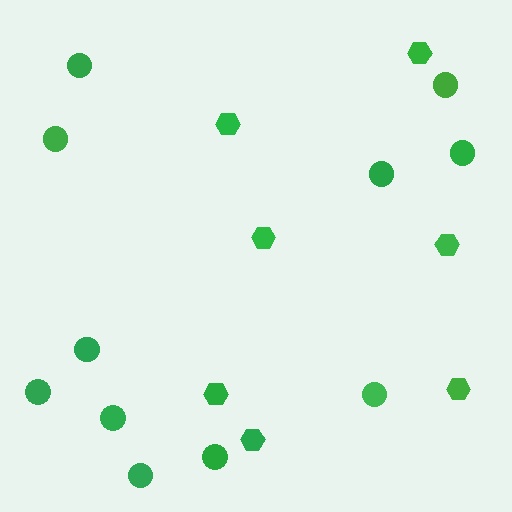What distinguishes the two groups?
There are 2 groups: one group of hexagons (7) and one group of circles (11).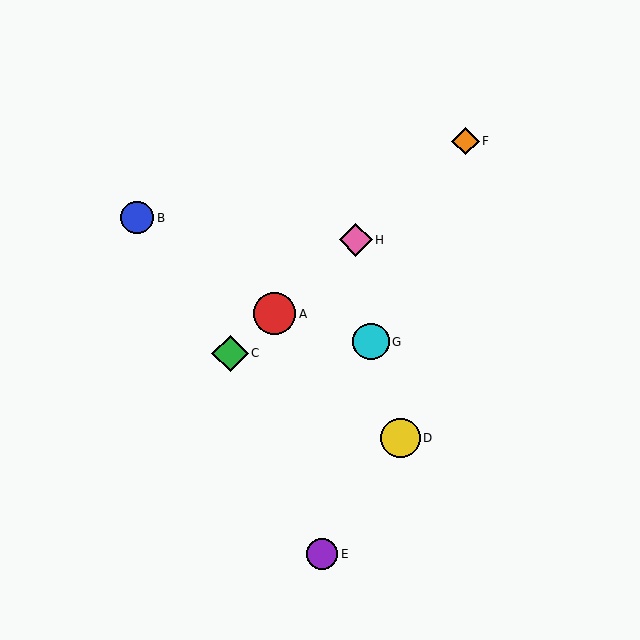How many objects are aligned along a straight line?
4 objects (A, C, F, H) are aligned along a straight line.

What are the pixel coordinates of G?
Object G is at (371, 342).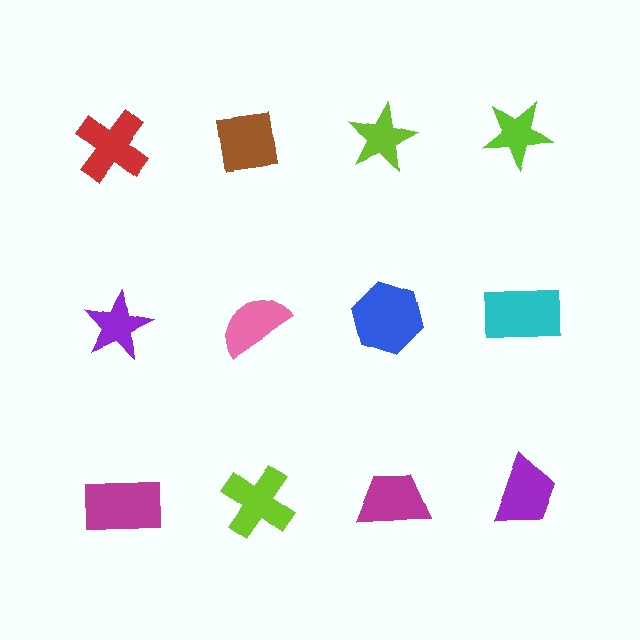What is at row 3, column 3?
A magenta trapezoid.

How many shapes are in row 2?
4 shapes.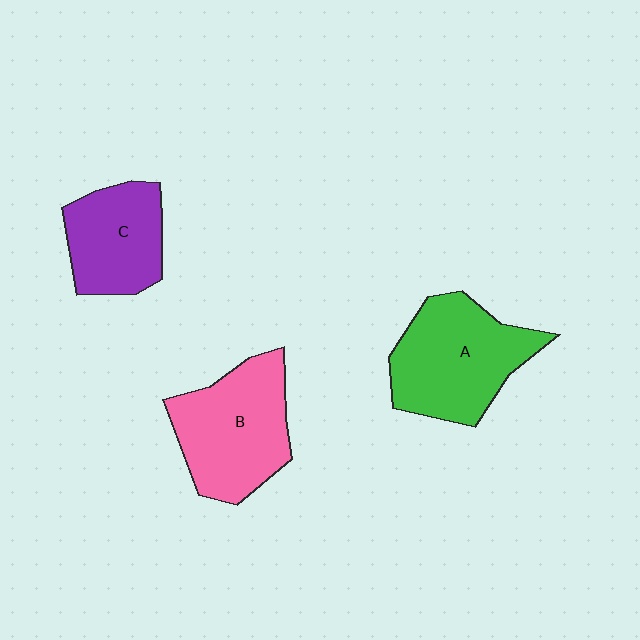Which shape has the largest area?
Shape A (green).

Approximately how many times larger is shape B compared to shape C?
Approximately 1.3 times.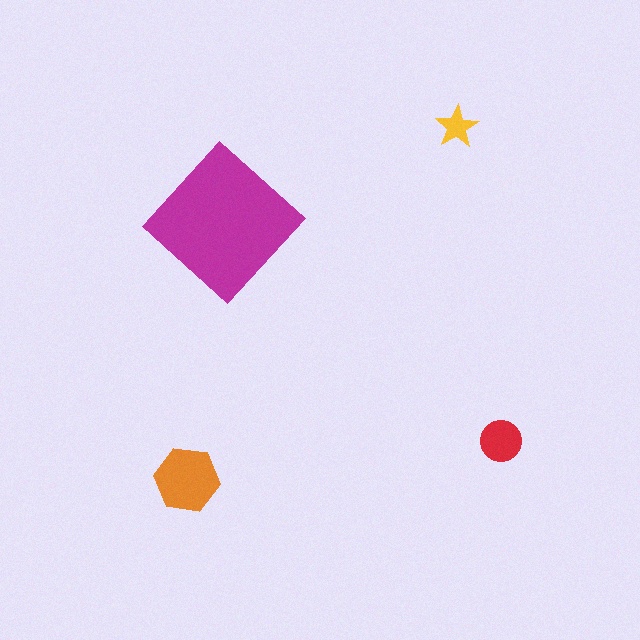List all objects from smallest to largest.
The yellow star, the red circle, the orange hexagon, the magenta diamond.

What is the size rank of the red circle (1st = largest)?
3rd.